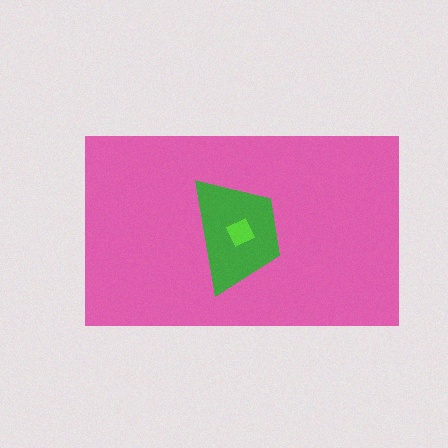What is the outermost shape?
The pink rectangle.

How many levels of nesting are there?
3.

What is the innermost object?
The lime diamond.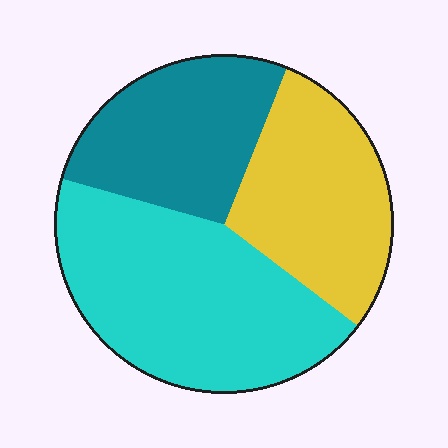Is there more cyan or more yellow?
Cyan.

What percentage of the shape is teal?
Teal takes up about one quarter (1/4) of the shape.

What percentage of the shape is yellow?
Yellow takes up between a quarter and a half of the shape.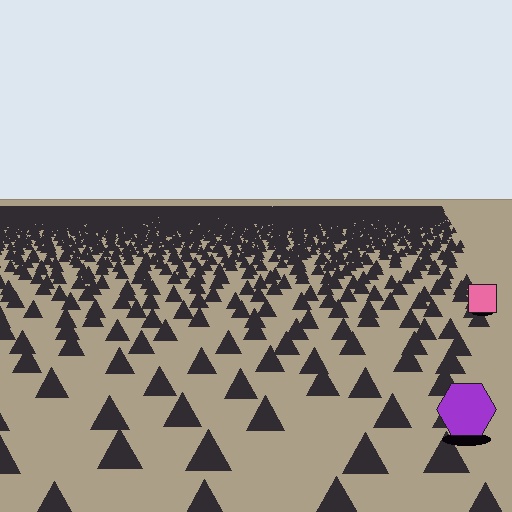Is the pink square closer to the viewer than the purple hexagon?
No. The purple hexagon is closer — you can tell from the texture gradient: the ground texture is coarser near it.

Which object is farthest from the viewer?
The pink square is farthest from the viewer. It appears smaller and the ground texture around it is denser.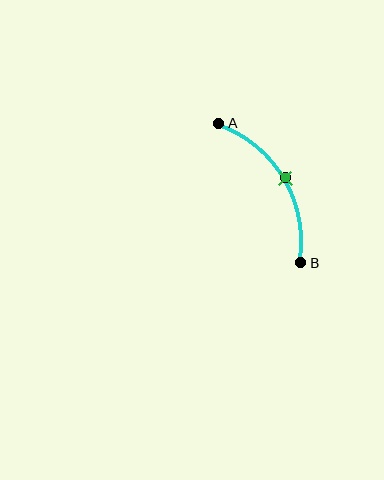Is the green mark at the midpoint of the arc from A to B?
Yes. The green mark lies on the arc at equal arc-length from both A and B — it is the arc midpoint.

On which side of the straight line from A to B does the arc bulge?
The arc bulges to the right of the straight line connecting A and B.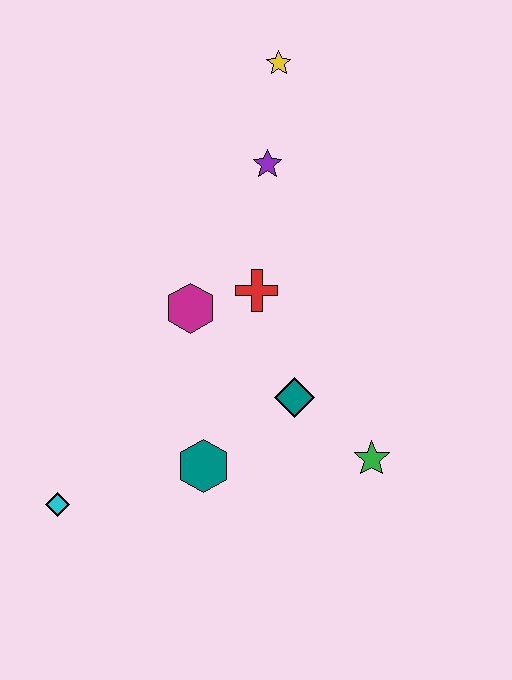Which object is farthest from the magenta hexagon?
The yellow star is farthest from the magenta hexagon.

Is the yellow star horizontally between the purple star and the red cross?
No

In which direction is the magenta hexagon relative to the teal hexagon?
The magenta hexagon is above the teal hexagon.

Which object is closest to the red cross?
The magenta hexagon is closest to the red cross.